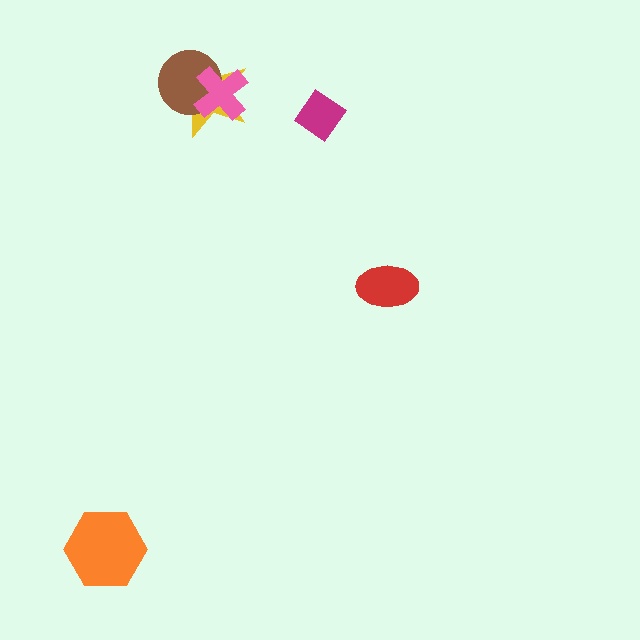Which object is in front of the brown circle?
The pink cross is in front of the brown circle.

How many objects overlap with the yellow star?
2 objects overlap with the yellow star.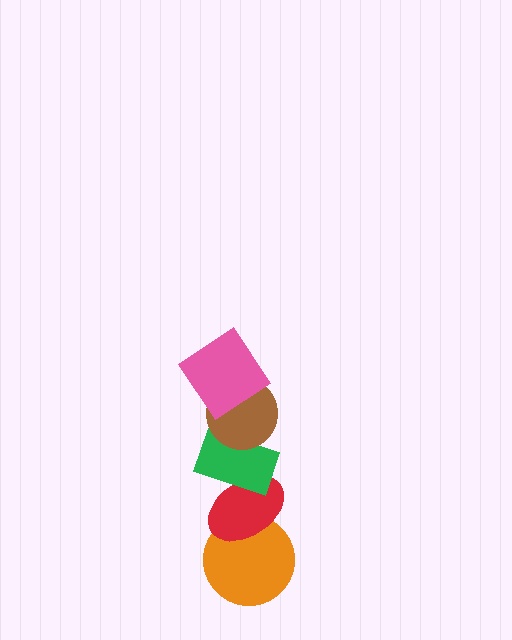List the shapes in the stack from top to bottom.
From top to bottom: the pink diamond, the brown circle, the green rectangle, the red ellipse, the orange circle.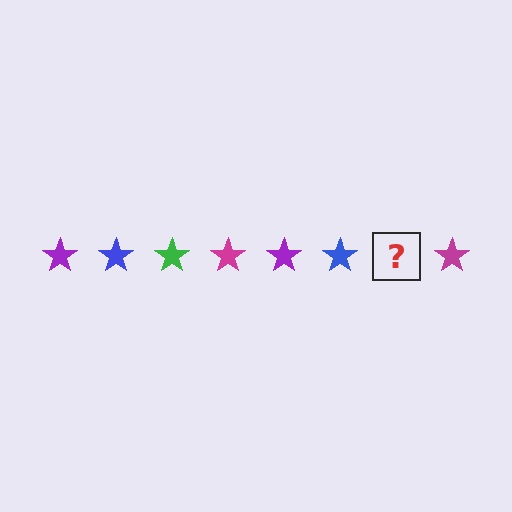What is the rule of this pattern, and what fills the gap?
The rule is that the pattern cycles through purple, blue, green, magenta stars. The gap should be filled with a green star.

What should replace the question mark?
The question mark should be replaced with a green star.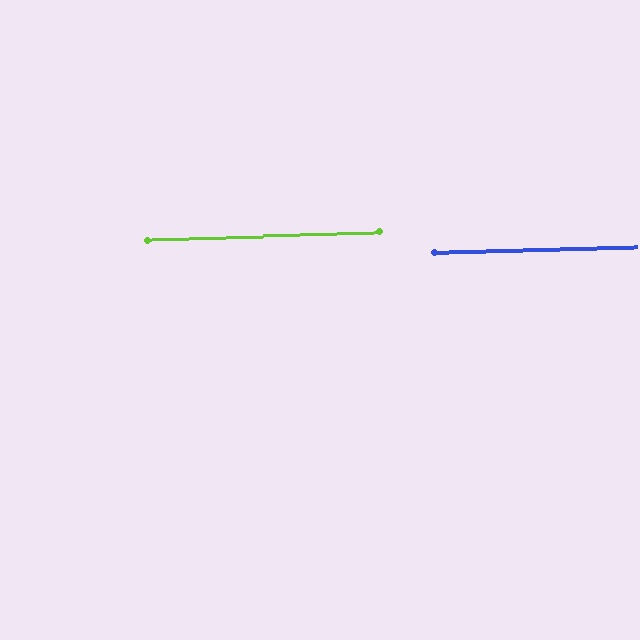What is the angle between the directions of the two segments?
Approximately 1 degree.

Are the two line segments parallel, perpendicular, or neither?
Parallel — their directions differ by only 0.6°.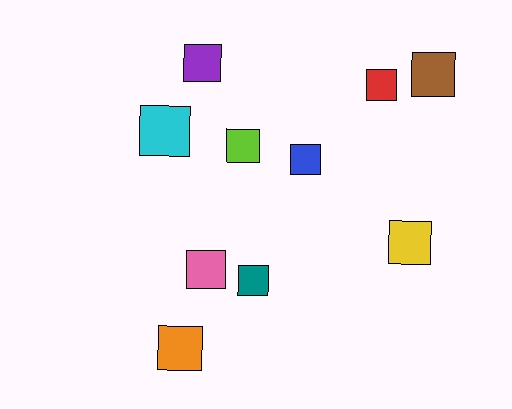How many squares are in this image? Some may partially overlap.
There are 10 squares.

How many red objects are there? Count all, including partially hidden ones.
There is 1 red object.